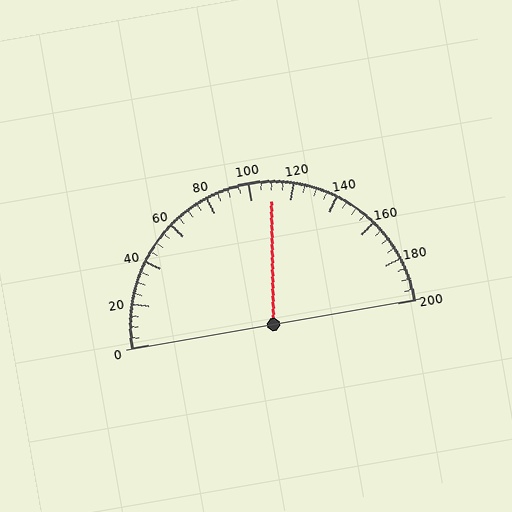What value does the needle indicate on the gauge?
The needle indicates approximately 110.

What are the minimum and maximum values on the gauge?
The gauge ranges from 0 to 200.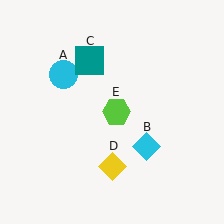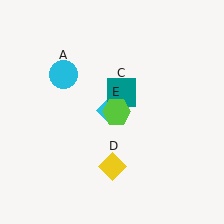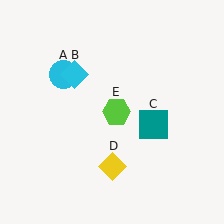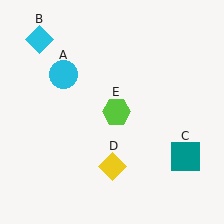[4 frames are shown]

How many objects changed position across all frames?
2 objects changed position: cyan diamond (object B), teal square (object C).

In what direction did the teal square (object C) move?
The teal square (object C) moved down and to the right.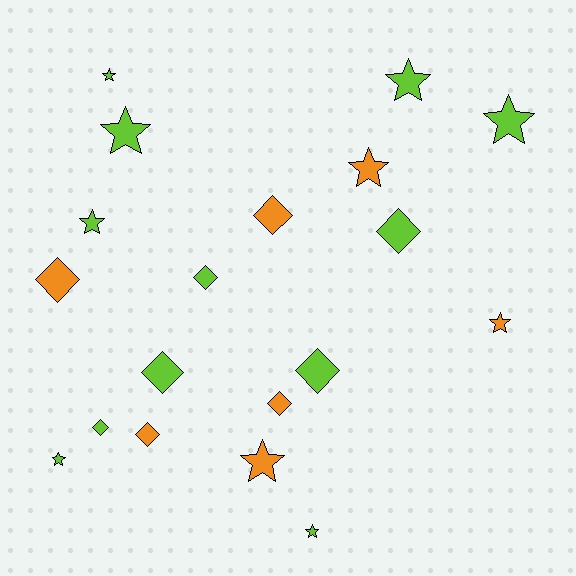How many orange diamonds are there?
There are 4 orange diamonds.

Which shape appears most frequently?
Star, with 10 objects.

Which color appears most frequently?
Lime, with 12 objects.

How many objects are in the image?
There are 19 objects.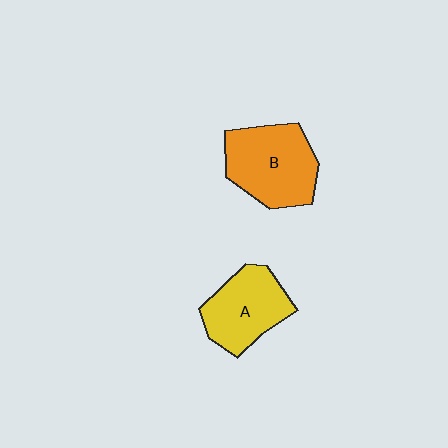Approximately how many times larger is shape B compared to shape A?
Approximately 1.2 times.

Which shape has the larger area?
Shape B (orange).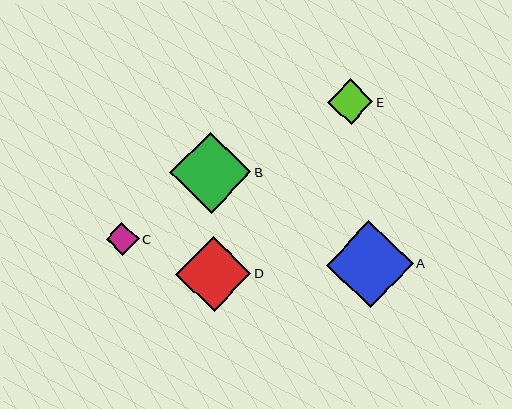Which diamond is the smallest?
Diamond C is the smallest with a size of approximately 33 pixels.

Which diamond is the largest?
Diamond A is the largest with a size of approximately 87 pixels.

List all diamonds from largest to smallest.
From largest to smallest: A, B, D, E, C.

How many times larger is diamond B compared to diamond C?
Diamond B is approximately 2.5 times the size of diamond C.